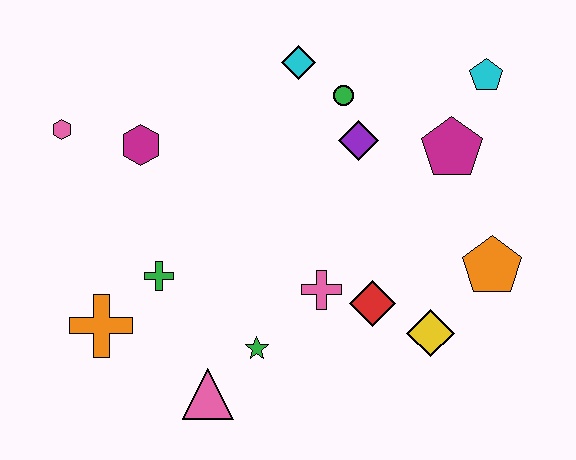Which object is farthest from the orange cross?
The cyan pentagon is farthest from the orange cross.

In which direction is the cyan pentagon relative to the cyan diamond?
The cyan pentagon is to the right of the cyan diamond.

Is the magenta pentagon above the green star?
Yes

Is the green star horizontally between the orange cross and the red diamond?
Yes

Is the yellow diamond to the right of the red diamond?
Yes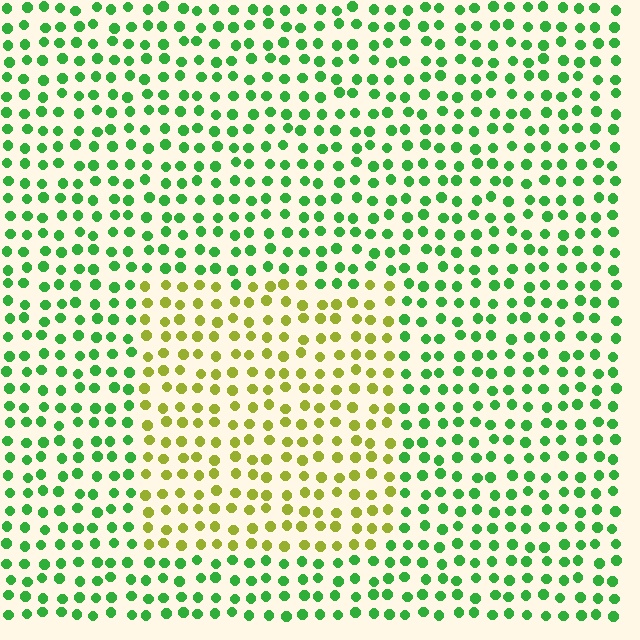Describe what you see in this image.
The image is filled with small green elements in a uniform arrangement. A rectangle-shaped region is visible where the elements are tinted to a slightly different hue, forming a subtle color boundary.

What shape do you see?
I see a rectangle.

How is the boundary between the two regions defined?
The boundary is defined purely by a slight shift in hue (about 54 degrees). Spacing, size, and orientation are identical on both sides.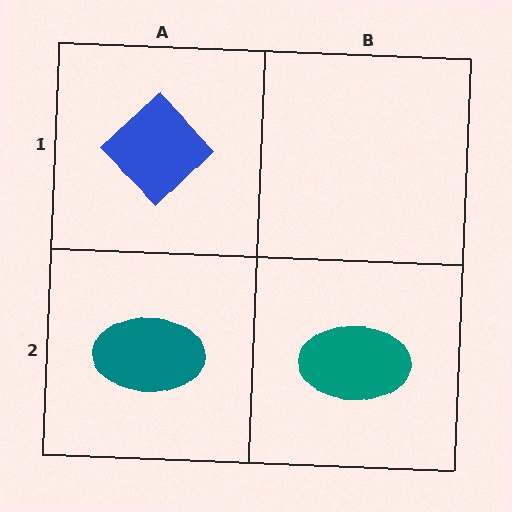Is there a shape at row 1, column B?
No, that cell is empty.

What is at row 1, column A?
A blue diamond.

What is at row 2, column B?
A teal ellipse.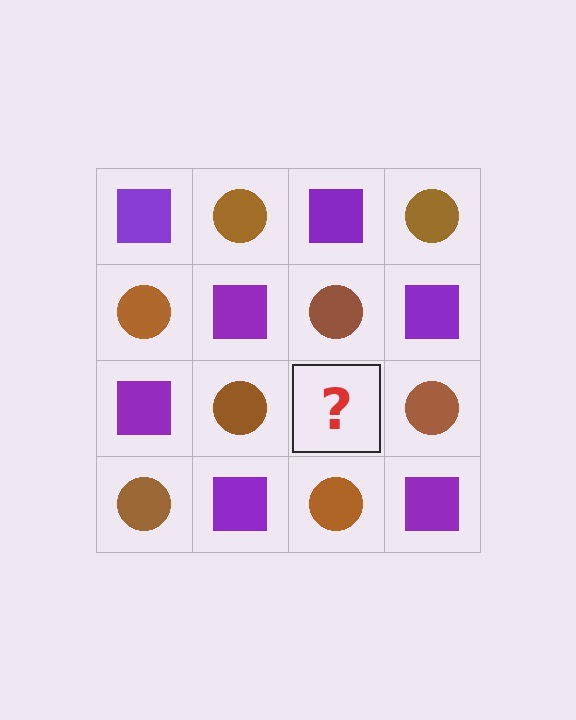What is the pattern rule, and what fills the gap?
The rule is that it alternates purple square and brown circle in a checkerboard pattern. The gap should be filled with a purple square.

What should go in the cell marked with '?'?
The missing cell should contain a purple square.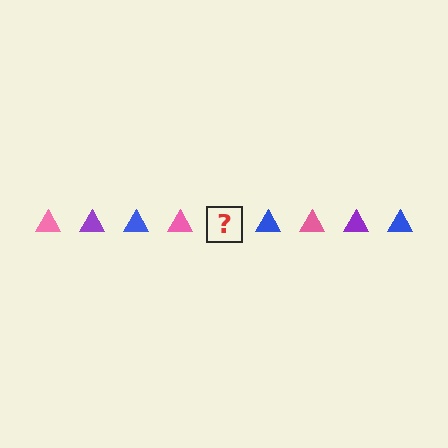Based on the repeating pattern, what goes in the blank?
The blank should be a purple triangle.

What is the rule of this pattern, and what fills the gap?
The rule is that the pattern cycles through pink, purple, blue triangles. The gap should be filled with a purple triangle.